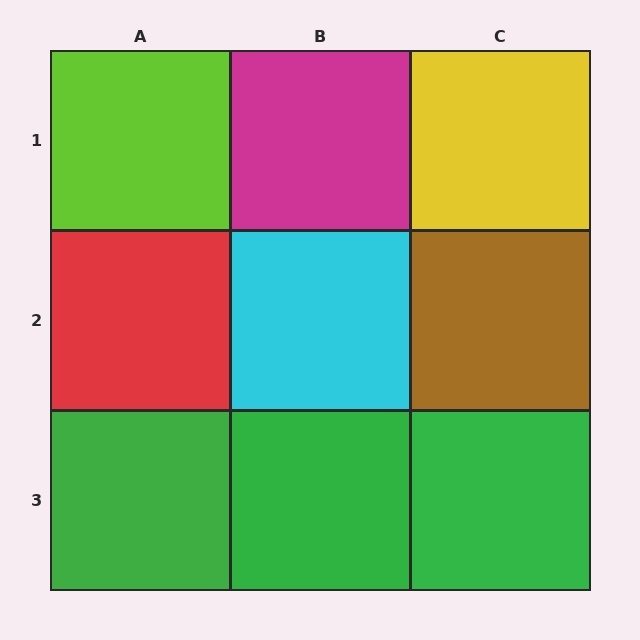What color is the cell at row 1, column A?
Lime.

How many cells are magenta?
1 cell is magenta.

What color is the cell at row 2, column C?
Brown.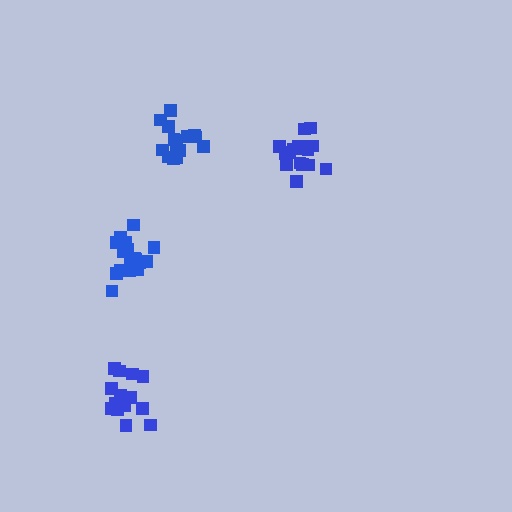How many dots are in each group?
Group 1: 15 dots, Group 2: 18 dots, Group 3: 17 dots, Group 4: 14 dots (64 total).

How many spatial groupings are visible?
There are 4 spatial groupings.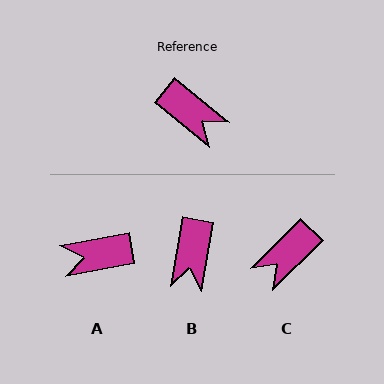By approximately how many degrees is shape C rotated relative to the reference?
Approximately 96 degrees clockwise.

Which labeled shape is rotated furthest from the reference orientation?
A, about 130 degrees away.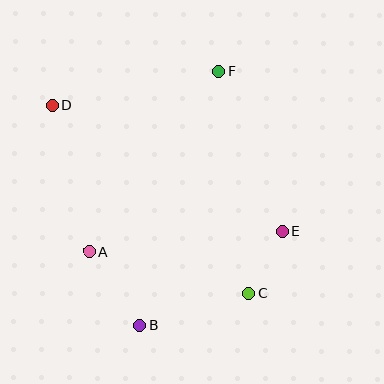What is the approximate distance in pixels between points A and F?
The distance between A and F is approximately 222 pixels.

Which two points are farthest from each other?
Points C and D are farthest from each other.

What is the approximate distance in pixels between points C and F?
The distance between C and F is approximately 224 pixels.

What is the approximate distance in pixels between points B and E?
The distance between B and E is approximately 170 pixels.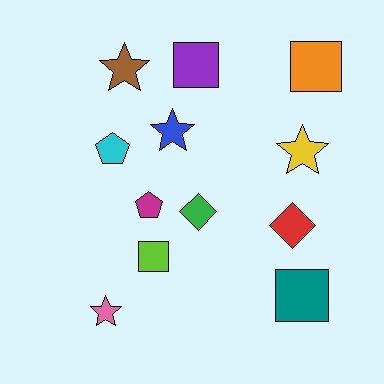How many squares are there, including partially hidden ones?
There are 4 squares.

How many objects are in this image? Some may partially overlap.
There are 12 objects.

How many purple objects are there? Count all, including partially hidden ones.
There is 1 purple object.